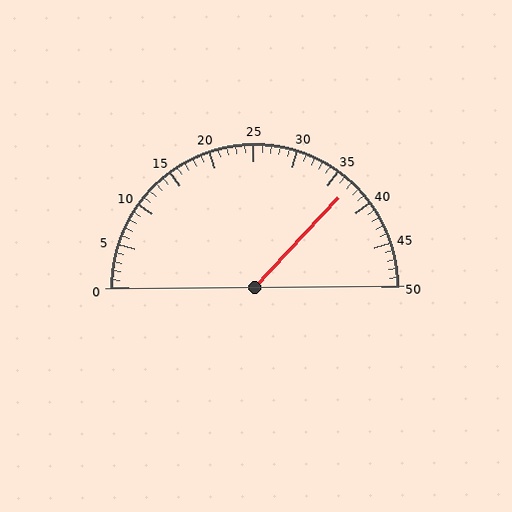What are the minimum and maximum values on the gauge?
The gauge ranges from 0 to 50.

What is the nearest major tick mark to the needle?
The nearest major tick mark is 35.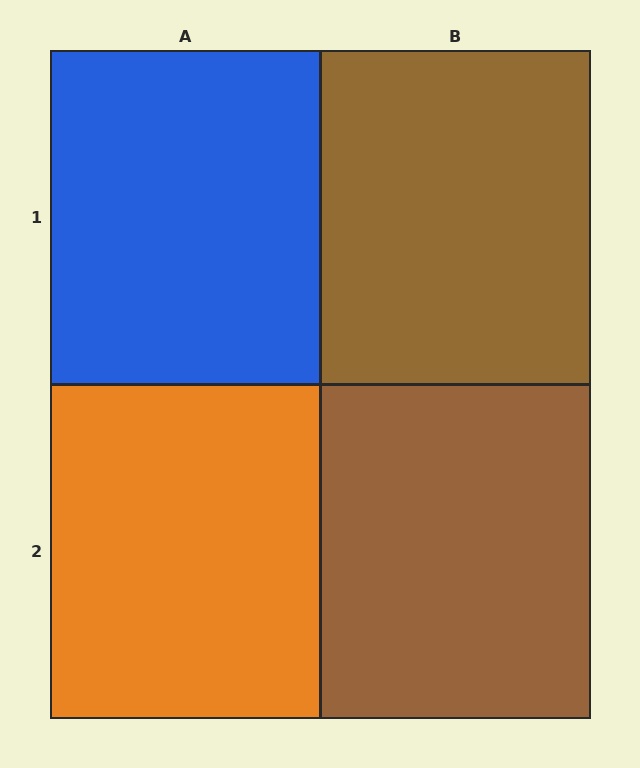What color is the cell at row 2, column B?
Brown.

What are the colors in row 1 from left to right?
Blue, brown.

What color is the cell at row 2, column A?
Orange.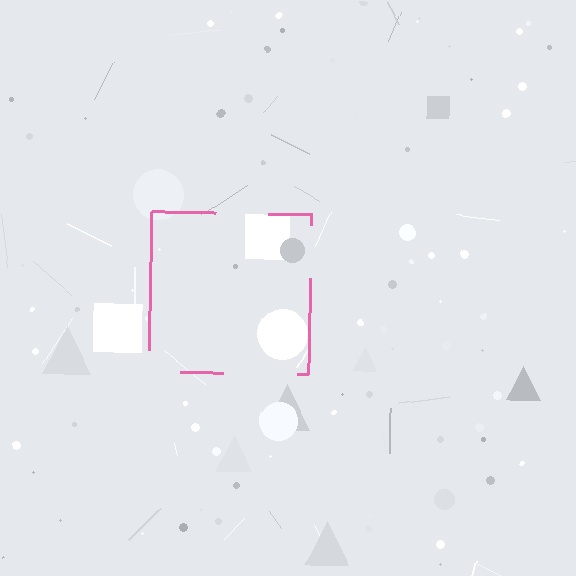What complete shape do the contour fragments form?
The contour fragments form a square.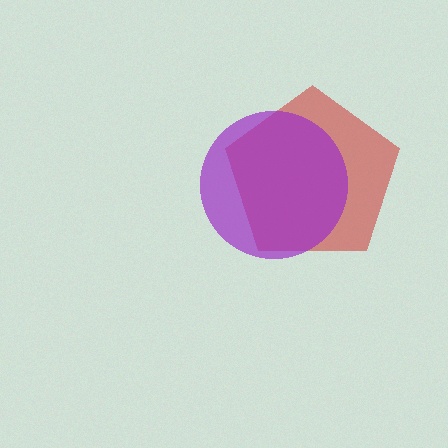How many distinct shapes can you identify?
There are 2 distinct shapes: a red pentagon, a purple circle.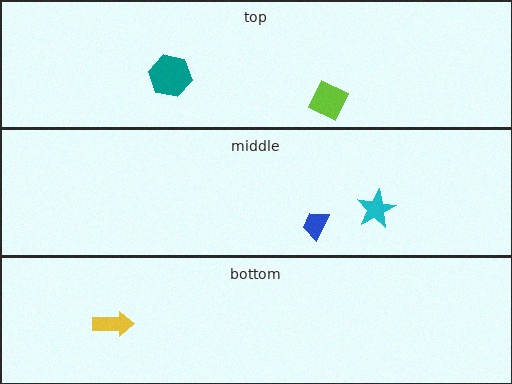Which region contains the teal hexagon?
The top region.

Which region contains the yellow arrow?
The bottom region.